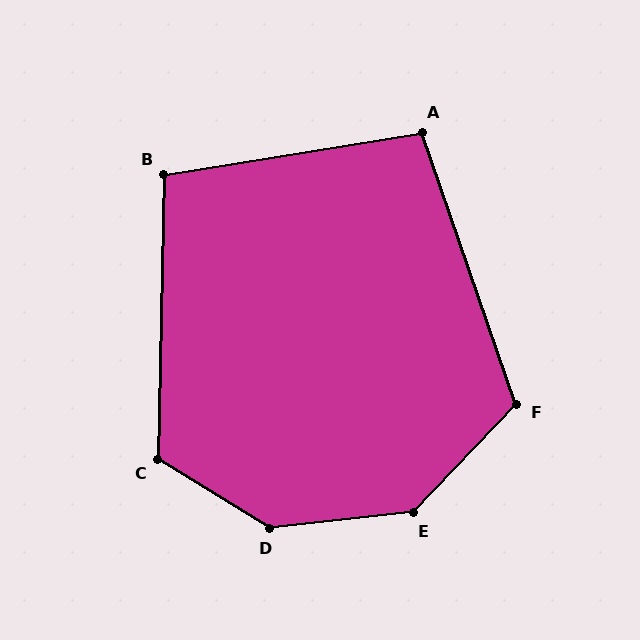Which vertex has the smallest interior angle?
A, at approximately 100 degrees.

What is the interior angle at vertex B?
Approximately 100 degrees (obtuse).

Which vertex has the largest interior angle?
D, at approximately 142 degrees.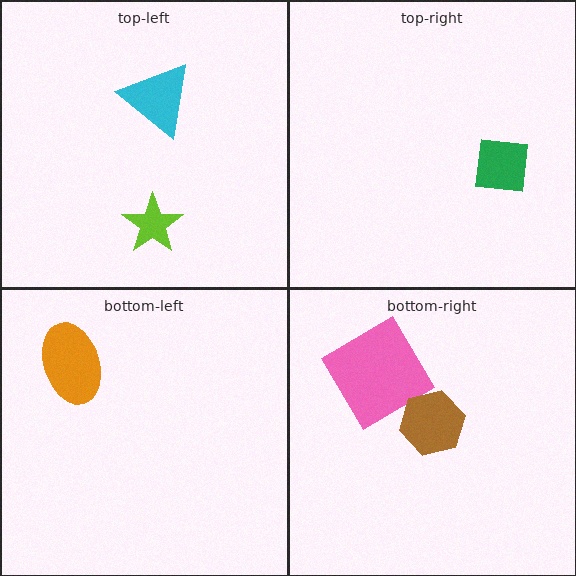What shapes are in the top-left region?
The lime star, the cyan triangle.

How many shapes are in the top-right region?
1.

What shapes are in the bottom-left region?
The orange ellipse.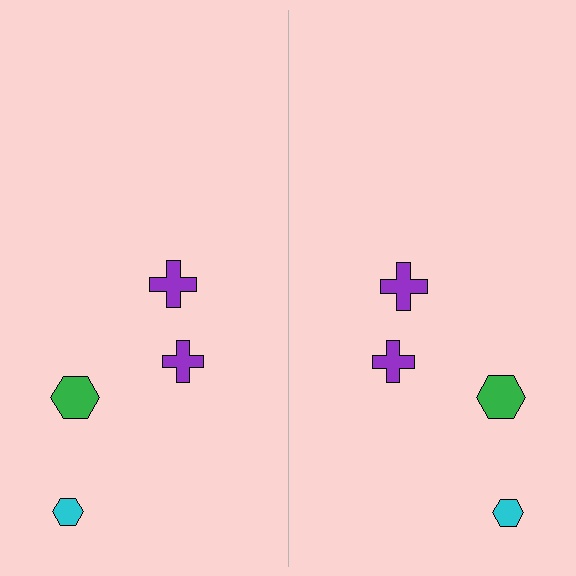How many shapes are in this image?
There are 8 shapes in this image.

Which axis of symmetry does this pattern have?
The pattern has a vertical axis of symmetry running through the center of the image.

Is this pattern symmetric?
Yes, this pattern has bilateral (reflection) symmetry.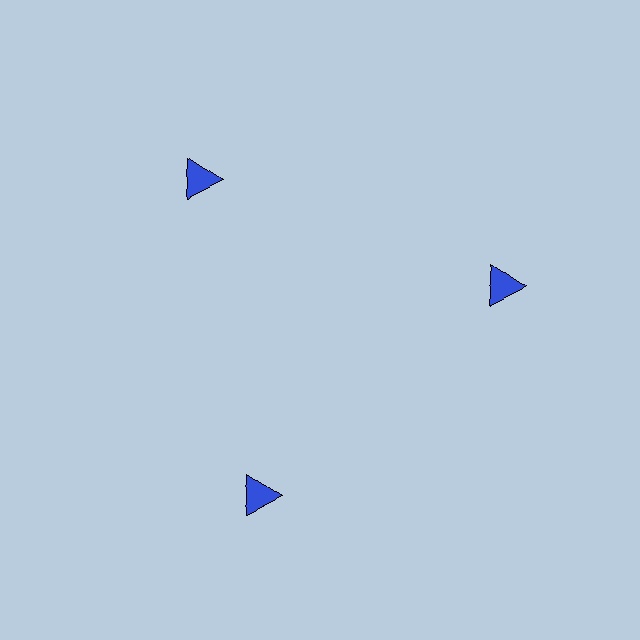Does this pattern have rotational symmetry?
Yes, this pattern has 3-fold rotational symmetry. It looks the same after rotating 120 degrees around the center.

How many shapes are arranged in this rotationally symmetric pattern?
There are 3 shapes, arranged in 3 groups of 1.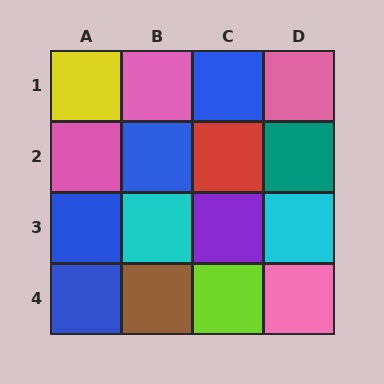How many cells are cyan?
2 cells are cyan.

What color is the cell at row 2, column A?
Pink.